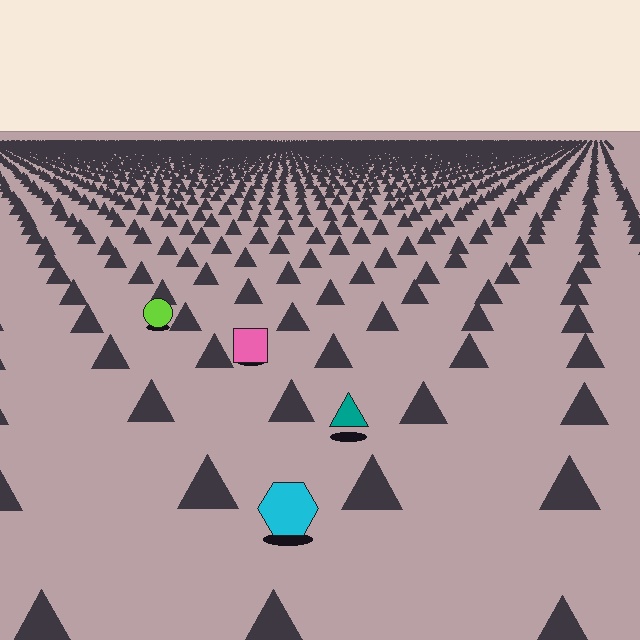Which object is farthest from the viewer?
The lime circle is farthest from the viewer. It appears smaller and the ground texture around it is denser.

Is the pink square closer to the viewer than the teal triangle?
No. The teal triangle is closer — you can tell from the texture gradient: the ground texture is coarser near it.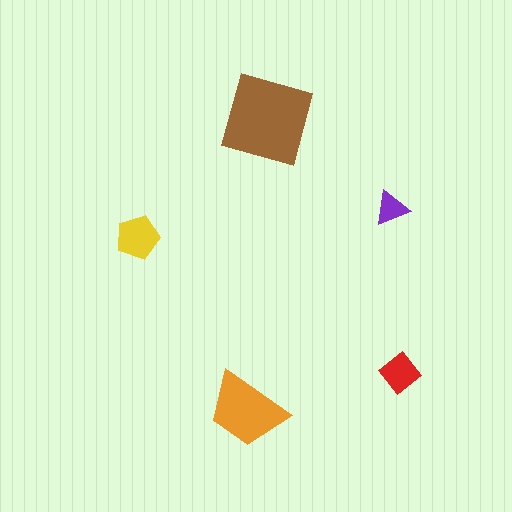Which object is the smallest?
The purple triangle.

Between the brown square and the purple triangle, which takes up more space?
The brown square.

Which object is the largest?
The brown square.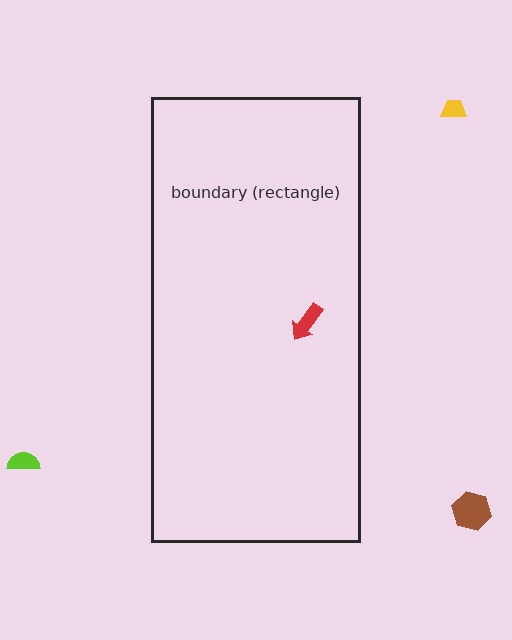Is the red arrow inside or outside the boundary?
Inside.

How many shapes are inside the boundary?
1 inside, 3 outside.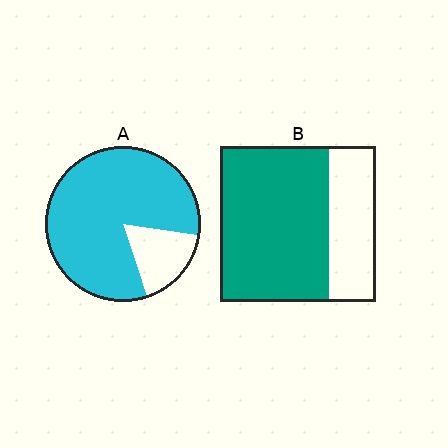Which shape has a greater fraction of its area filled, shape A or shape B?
Shape A.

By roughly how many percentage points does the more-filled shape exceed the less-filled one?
By roughly 15 percentage points (A over B).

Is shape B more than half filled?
Yes.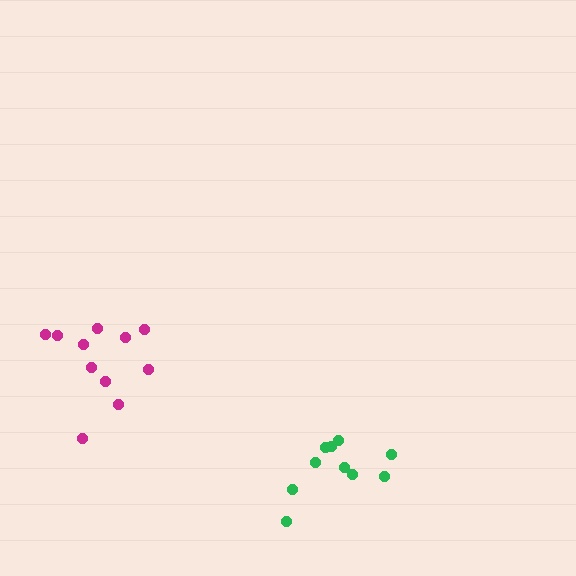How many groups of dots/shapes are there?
There are 2 groups.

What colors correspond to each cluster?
The clusters are colored: green, magenta.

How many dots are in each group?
Group 1: 10 dots, Group 2: 11 dots (21 total).